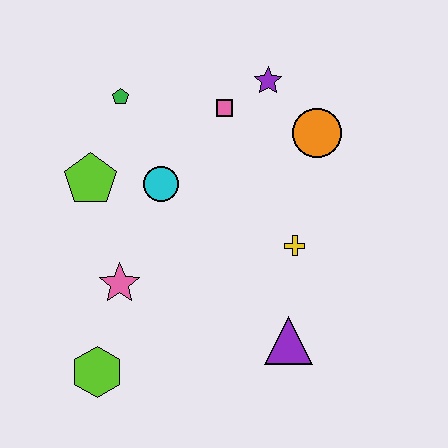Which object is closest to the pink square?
The purple star is closest to the pink square.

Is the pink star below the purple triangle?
No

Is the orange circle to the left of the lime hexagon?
No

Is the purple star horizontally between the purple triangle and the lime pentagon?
Yes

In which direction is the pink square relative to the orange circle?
The pink square is to the left of the orange circle.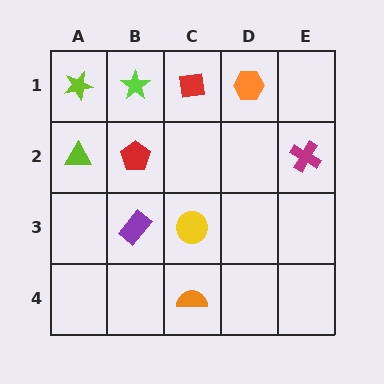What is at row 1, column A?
A lime star.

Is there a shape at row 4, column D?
No, that cell is empty.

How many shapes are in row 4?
1 shape.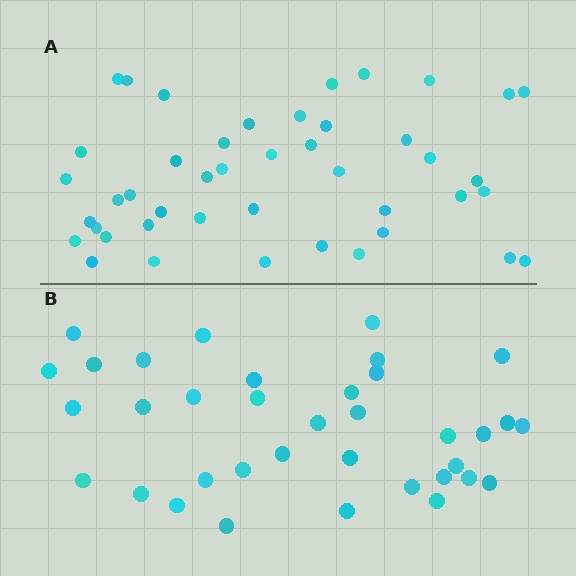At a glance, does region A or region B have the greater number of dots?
Region A (the top region) has more dots.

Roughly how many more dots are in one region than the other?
Region A has roughly 8 or so more dots than region B.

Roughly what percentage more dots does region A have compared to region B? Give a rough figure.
About 20% more.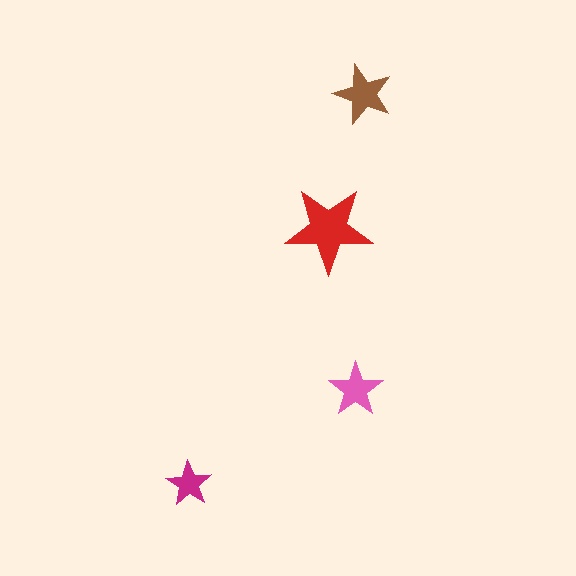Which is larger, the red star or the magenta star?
The red one.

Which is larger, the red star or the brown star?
The red one.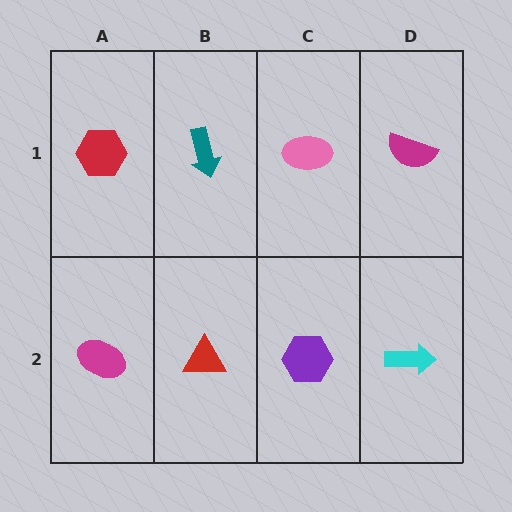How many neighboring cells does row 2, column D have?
2.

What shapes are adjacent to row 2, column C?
A pink ellipse (row 1, column C), a red triangle (row 2, column B), a cyan arrow (row 2, column D).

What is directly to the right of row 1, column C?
A magenta semicircle.